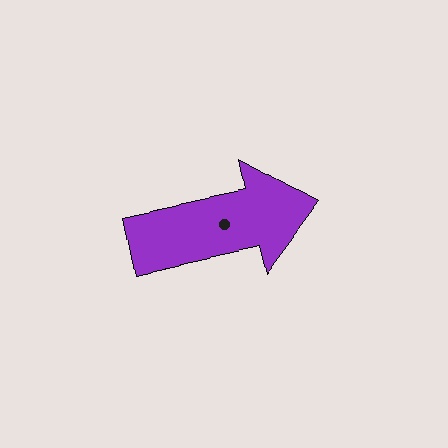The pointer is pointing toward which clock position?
Roughly 3 o'clock.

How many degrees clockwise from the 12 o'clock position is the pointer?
Approximately 78 degrees.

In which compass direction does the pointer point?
East.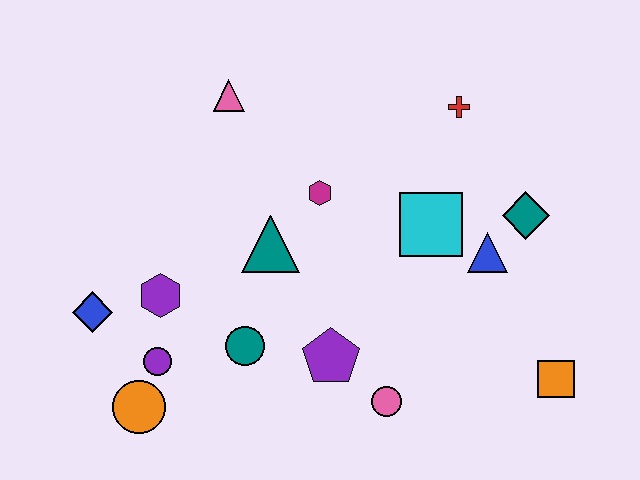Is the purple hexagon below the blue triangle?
Yes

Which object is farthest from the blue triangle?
The blue diamond is farthest from the blue triangle.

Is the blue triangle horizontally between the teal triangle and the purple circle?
No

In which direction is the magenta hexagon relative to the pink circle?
The magenta hexagon is above the pink circle.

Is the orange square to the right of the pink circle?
Yes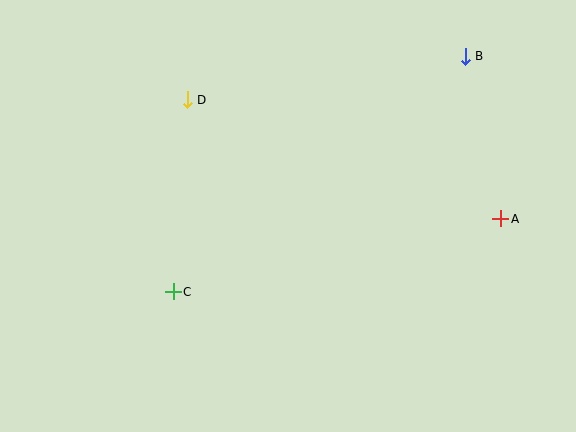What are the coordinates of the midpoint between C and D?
The midpoint between C and D is at (180, 196).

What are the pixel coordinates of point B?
Point B is at (465, 56).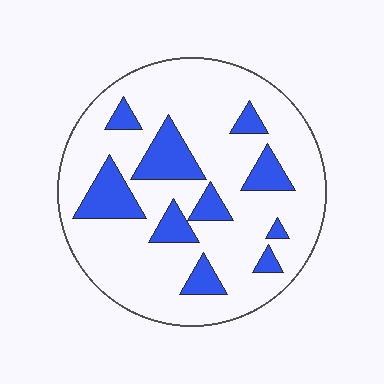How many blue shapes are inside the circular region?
10.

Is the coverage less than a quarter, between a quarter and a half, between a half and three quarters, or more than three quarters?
Less than a quarter.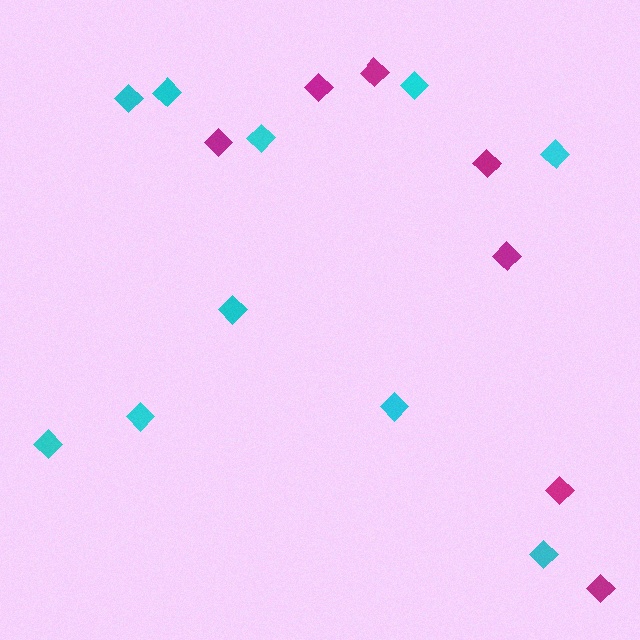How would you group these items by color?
There are 2 groups: one group of cyan diamonds (10) and one group of magenta diamonds (7).